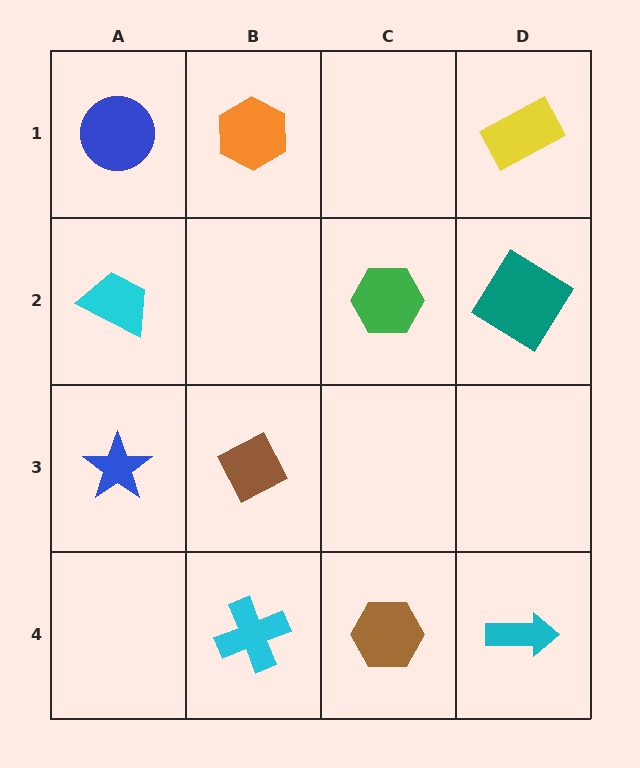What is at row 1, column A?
A blue circle.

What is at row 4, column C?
A brown hexagon.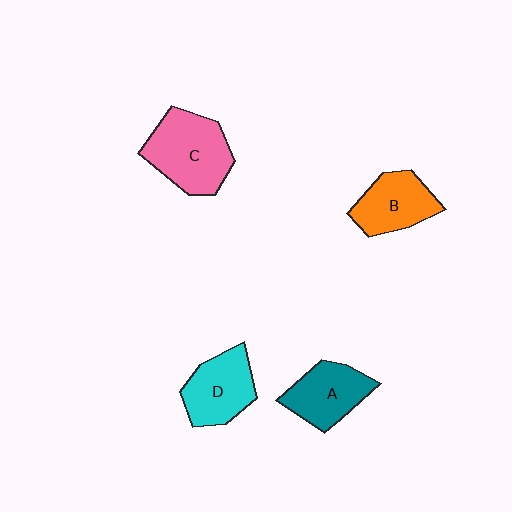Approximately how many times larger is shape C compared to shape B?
Approximately 1.4 times.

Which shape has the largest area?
Shape C (pink).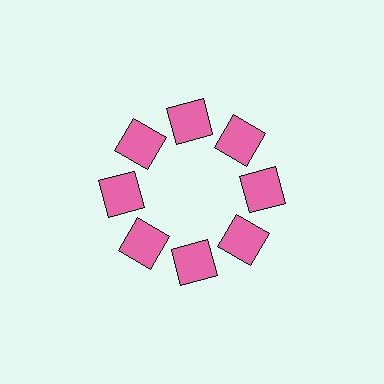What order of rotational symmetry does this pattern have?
This pattern has 8-fold rotational symmetry.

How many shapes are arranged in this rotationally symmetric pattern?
There are 8 shapes, arranged in 8 groups of 1.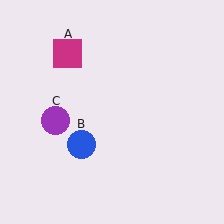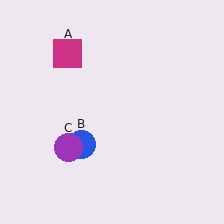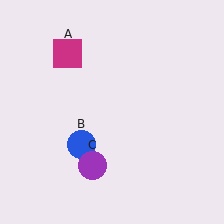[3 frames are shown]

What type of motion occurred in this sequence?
The purple circle (object C) rotated counterclockwise around the center of the scene.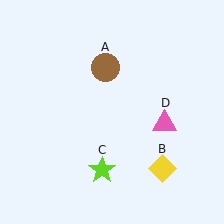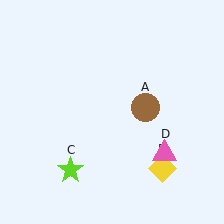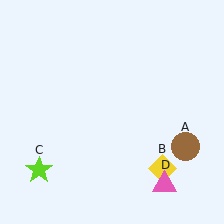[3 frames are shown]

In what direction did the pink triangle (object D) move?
The pink triangle (object D) moved down.